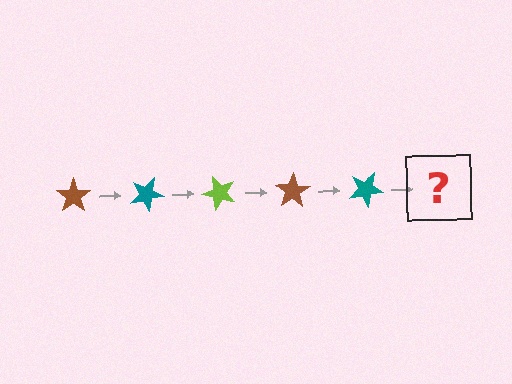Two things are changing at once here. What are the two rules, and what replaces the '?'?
The two rules are that it rotates 25 degrees each step and the color cycles through brown, teal, and lime. The '?' should be a lime star, rotated 125 degrees from the start.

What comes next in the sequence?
The next element should be a lime star, rotated 125 degrees from the start.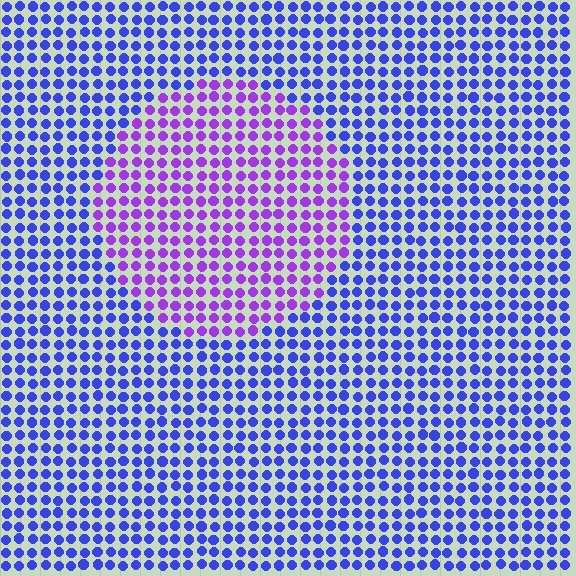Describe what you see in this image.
The image is filled with small blue elements in a uniform arrangement. A circle-shaped region is visible where the elements are tinted to a slightly different hue, forming a subtle color boundary.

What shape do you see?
I see a circle.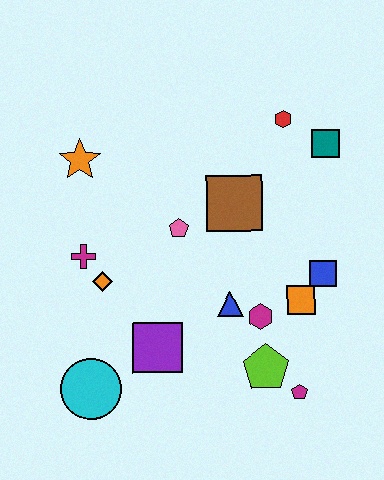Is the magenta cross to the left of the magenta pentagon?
Yes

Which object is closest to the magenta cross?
The orange diamond is closest to the magenta cross.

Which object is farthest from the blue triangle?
The orange star is farthest from the blue triangle.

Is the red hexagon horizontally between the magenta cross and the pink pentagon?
No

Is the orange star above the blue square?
Yes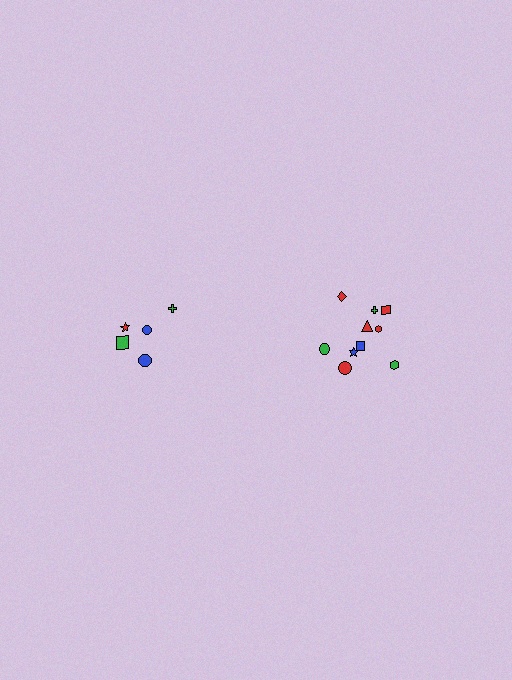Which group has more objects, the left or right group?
The right group.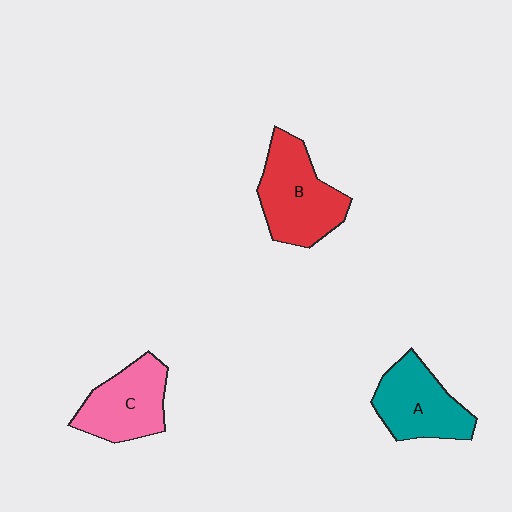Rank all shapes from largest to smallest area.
From largest to smallest: B (red), A (teal), C (pink).